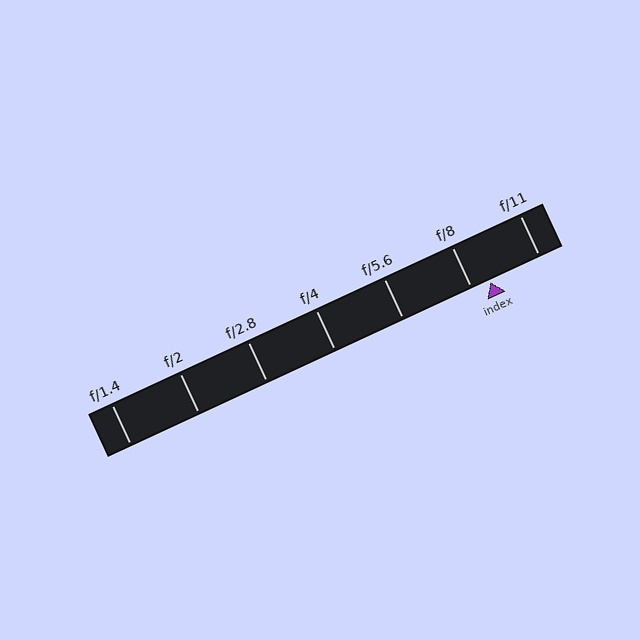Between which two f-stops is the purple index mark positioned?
The index mark is between f/8 and f/11.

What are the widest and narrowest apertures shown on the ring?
The widest aperture shown is f/1.4 and the narrowest is f/11.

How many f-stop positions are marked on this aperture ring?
There are 7 f-stop positions marked.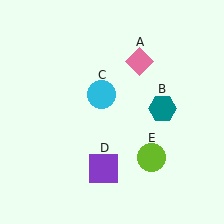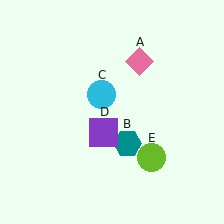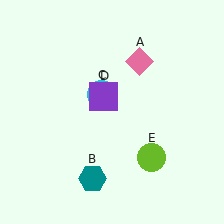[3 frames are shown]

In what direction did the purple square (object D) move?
The purple square (object D) moved up.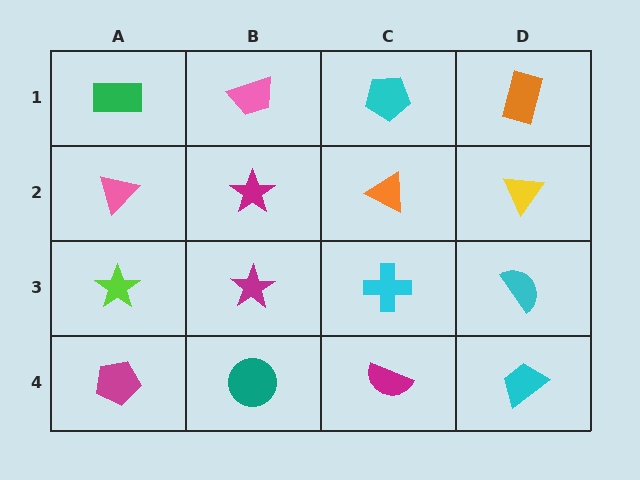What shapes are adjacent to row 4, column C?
A cyan cross (row 3, column C), a teal circle (row 4, column B), a cyan trapezoid (row 4, column D).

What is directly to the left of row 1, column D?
A cyan pentagon.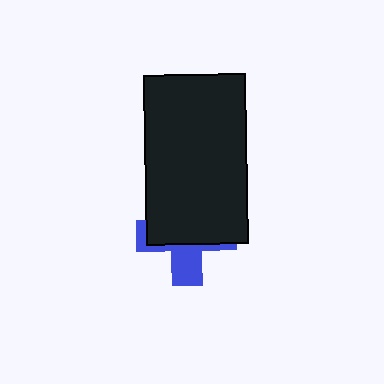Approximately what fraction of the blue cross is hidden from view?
Roughly 64% of the blue cross is hidden behind the black rectangle.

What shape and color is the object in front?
The object in front is a black rectangle.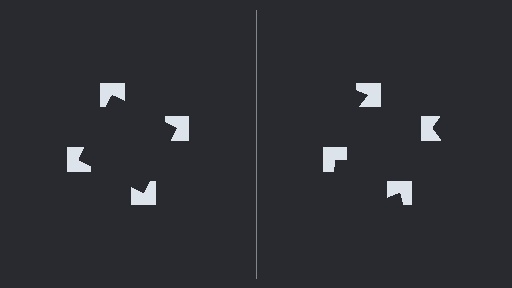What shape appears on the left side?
An illusory square.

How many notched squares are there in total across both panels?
8 — 4 on each side.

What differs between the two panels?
The notched squares are positioned identically on both sides; only the wedge orientations differ. On the left they align to a square; on the right they are misaligned.